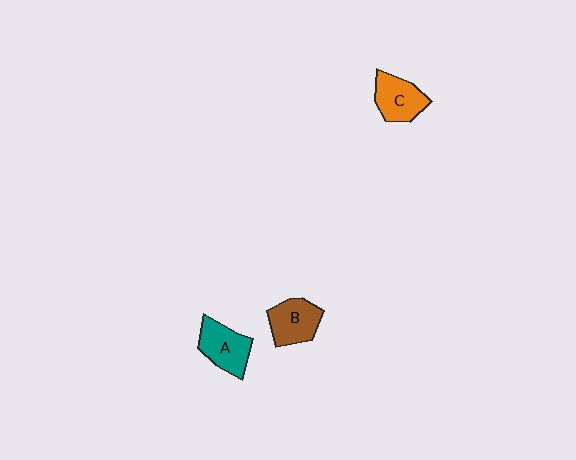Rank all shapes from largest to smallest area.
From largest to smallest: A (teal), B (brown), C (orange).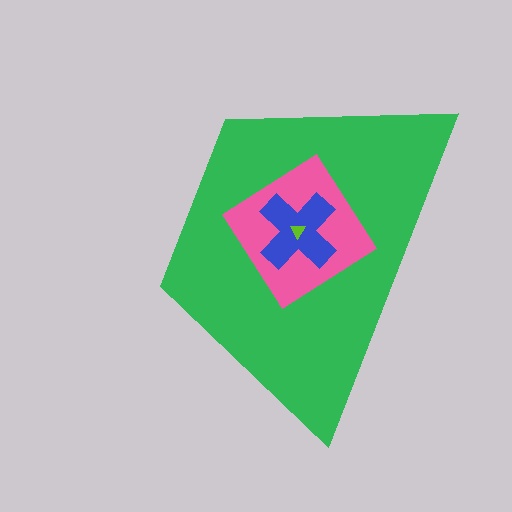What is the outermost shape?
The green trapezoid.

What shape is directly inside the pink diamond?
The blue cross.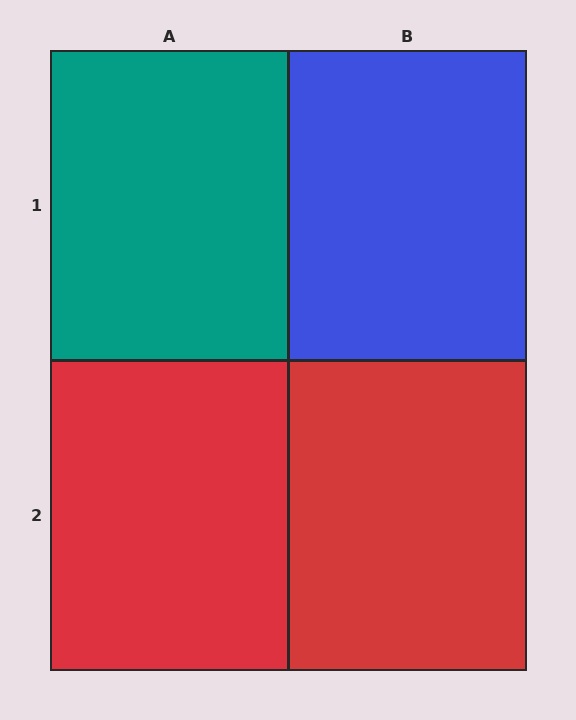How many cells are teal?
1 cell is teal.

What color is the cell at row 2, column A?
Red.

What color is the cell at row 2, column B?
Red.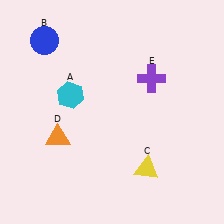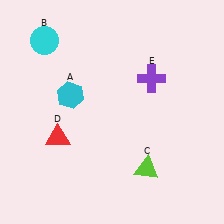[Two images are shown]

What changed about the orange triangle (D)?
In Image 1, D is orange. In Image 2, it changed to red.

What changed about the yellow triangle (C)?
In Image 1, C is yellow. In Image 2, it changed to lime.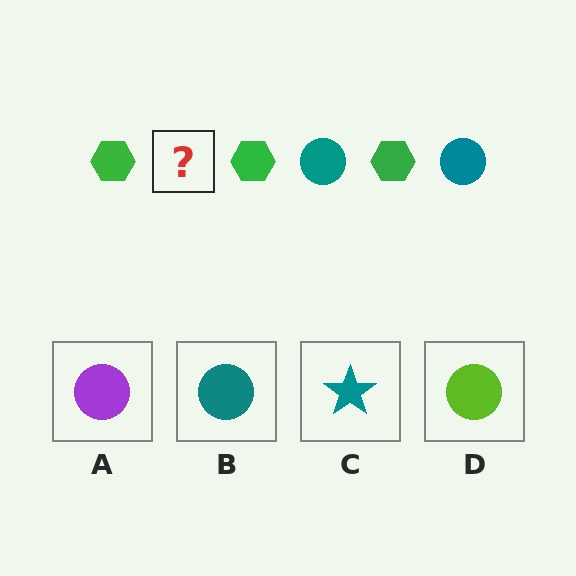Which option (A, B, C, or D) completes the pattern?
B.